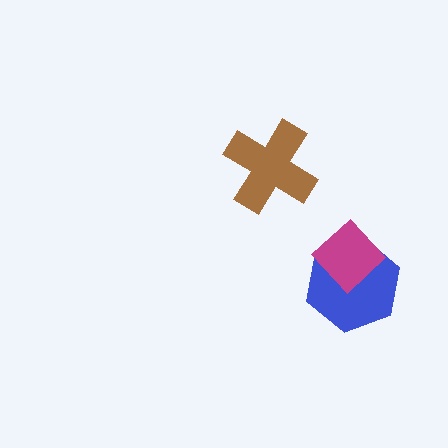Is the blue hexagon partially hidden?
Yes, it is partially covered by another shape.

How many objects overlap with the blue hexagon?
1 object overlaps with the blue hexagon.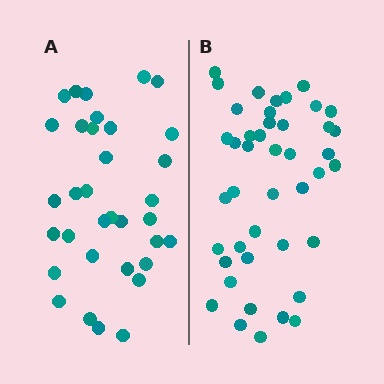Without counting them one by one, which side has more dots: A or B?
Region B (the right region) has more dots.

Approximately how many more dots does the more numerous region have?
Region B has roughly 8 or so more dots than region A.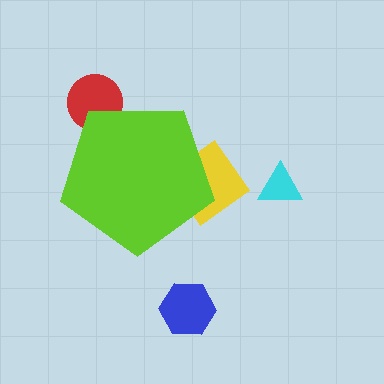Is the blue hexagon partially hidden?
No, the blue hexagon is fully visible.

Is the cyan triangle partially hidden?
No, the cyan triangle is fully visible.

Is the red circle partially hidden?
Yes, the red circle is partially hidden behind the lime pentagon.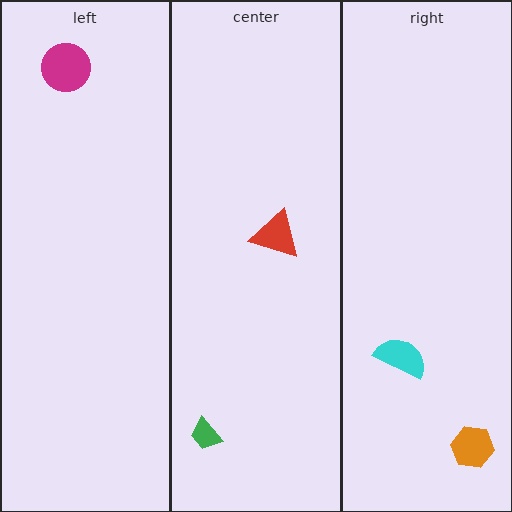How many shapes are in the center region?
2.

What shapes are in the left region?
The magenta circle.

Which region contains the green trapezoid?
The center region.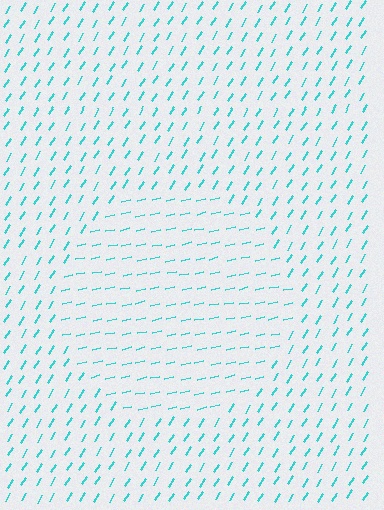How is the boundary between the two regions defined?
The boundary is defined purely by a change in line orientation (approximately 45 degrees difference). All lines are the same color and thickness.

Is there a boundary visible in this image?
Yes, there is a texture boundary formed by a change in line orientation.